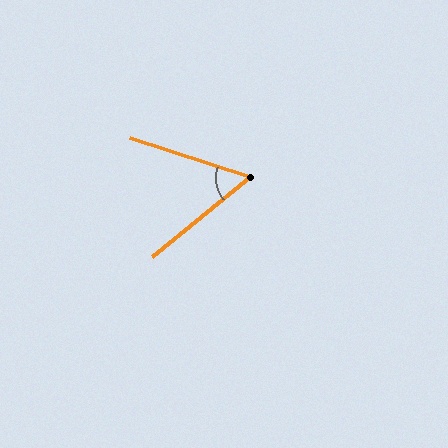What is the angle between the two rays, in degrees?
Approximately 57 degrees.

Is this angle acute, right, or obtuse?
It is acute.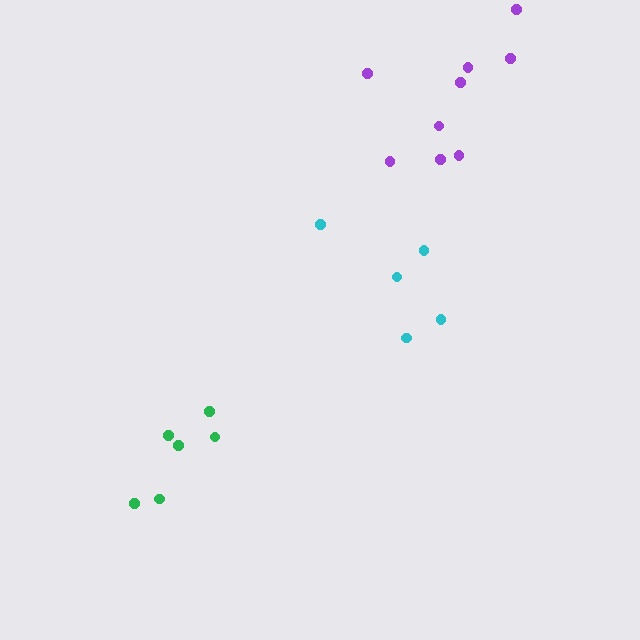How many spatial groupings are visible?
There are 3 spatial groupings.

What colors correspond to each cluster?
The clusters are colored: cyan, green, purple.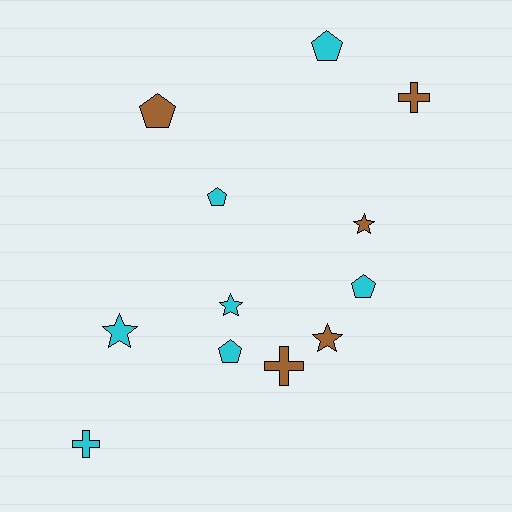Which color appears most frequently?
Cyan, with 7 objects.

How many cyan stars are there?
There are 2 cyan stars.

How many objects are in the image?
There are 12 objects.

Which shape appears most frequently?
Pentagon, with 5 objects.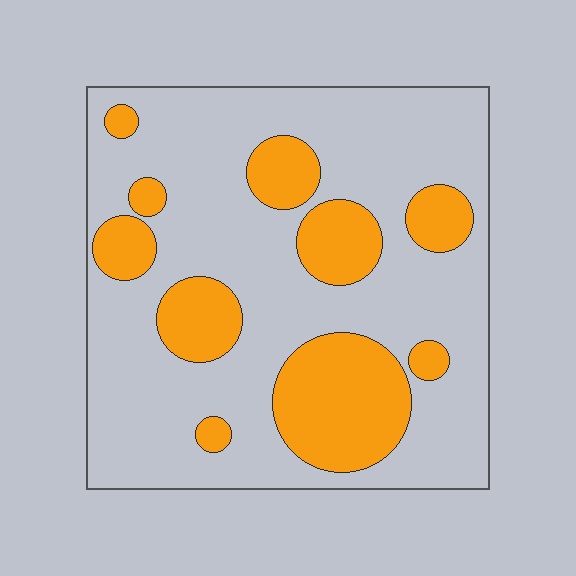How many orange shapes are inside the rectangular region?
10.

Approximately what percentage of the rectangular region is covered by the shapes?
Approximately 25%.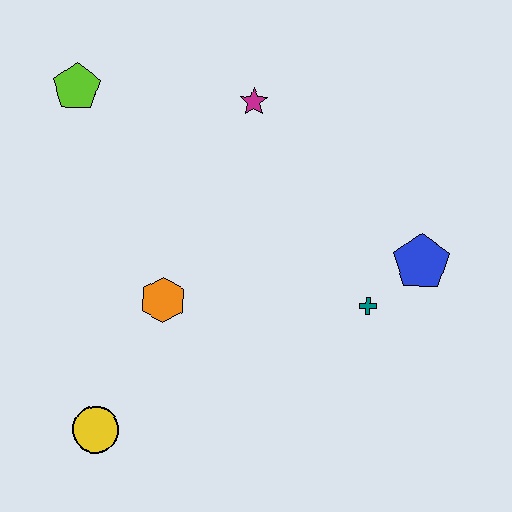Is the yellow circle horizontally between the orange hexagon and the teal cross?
No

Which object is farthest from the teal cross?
The lime pentagon is farthest from the teal cross.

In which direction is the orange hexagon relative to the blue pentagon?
The orange hexagon is to the left of the blue pentagon.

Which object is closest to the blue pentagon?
The teal cross is closest to the blue pentagon.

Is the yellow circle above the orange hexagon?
No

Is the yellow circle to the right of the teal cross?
No